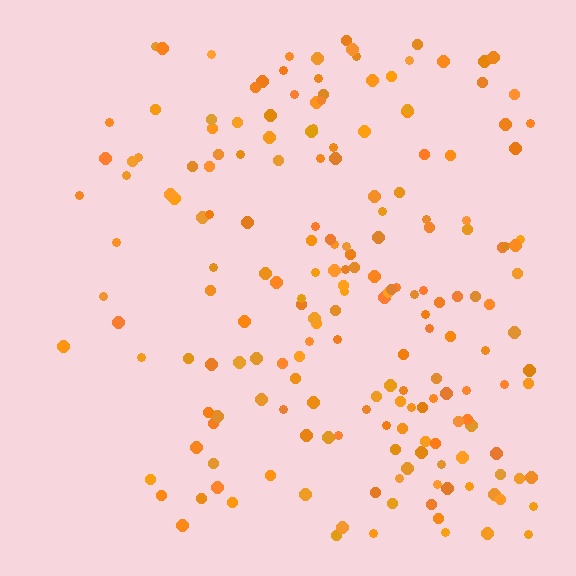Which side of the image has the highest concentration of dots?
The right.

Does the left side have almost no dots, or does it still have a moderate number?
Still a moderate number, just noticeably fewer than the right.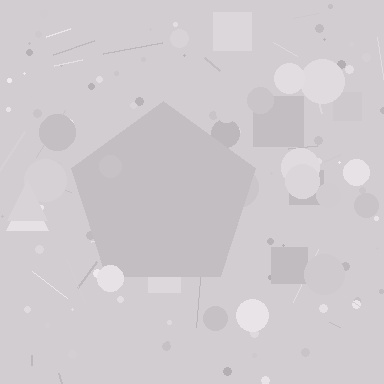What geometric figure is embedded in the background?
A pentagon is embedded in the background.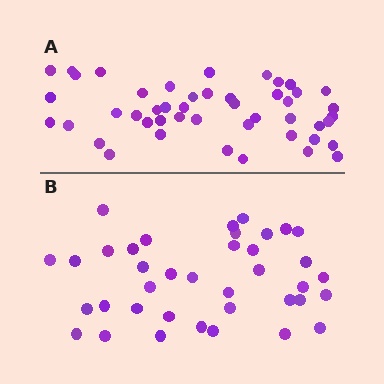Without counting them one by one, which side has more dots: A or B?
Region A (the top region) has more dots.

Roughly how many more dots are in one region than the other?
Region A has roughly 8 or so more dots than region B.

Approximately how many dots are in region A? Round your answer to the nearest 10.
About 50 dots. (The exact count is 47, which rounds to 50.)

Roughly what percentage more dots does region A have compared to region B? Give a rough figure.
About 25% more.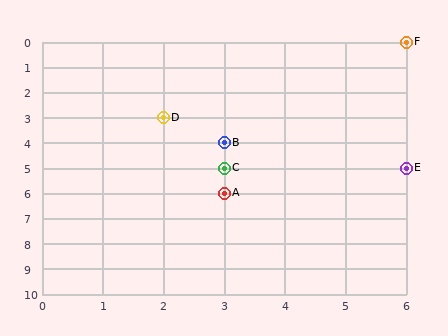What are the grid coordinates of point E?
Point E is at grid coordinates (6, 5).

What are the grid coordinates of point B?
Point B is at grid coordinates (3, 4).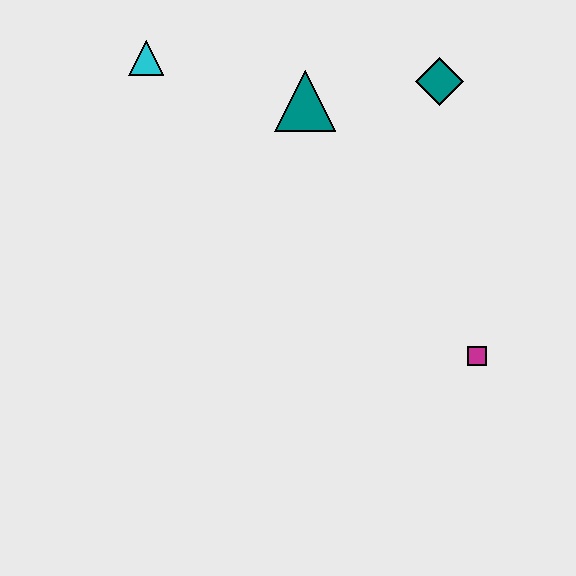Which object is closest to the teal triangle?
The teal diamond is closest to the teal triangle.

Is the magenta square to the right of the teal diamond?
Yes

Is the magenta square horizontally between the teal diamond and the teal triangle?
No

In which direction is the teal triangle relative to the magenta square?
The teal triangle is above the magenta square.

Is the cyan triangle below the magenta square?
No